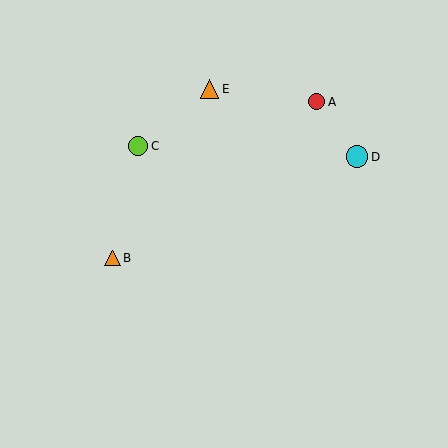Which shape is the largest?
The cyan circle (labeled D) is the largest.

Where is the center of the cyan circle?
The center of the cyan circle is at (357, 157).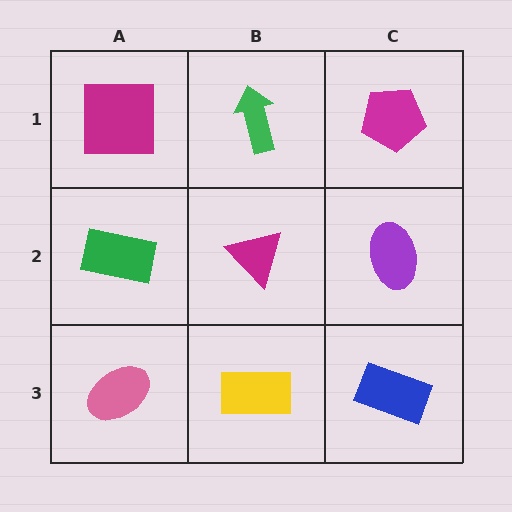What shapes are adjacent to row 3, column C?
A purple ellipse (row 2, column C), a yellow rectangle (row 3, column B).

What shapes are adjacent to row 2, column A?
A magenta square (row 1, column A), a pink ellipse (row 3, column A), a magenta triangle (row 2, column B).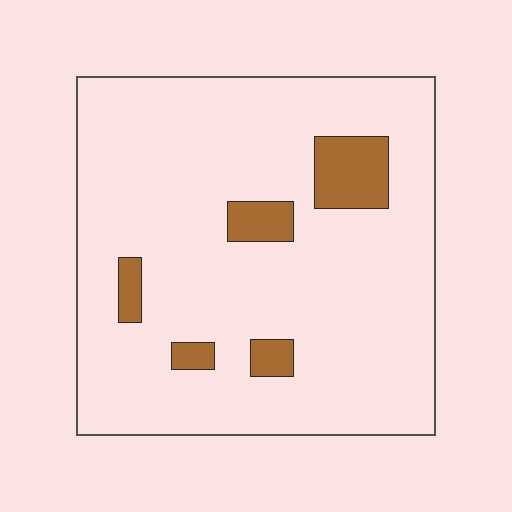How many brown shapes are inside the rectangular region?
5.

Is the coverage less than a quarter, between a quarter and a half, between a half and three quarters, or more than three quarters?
Less than a quarter.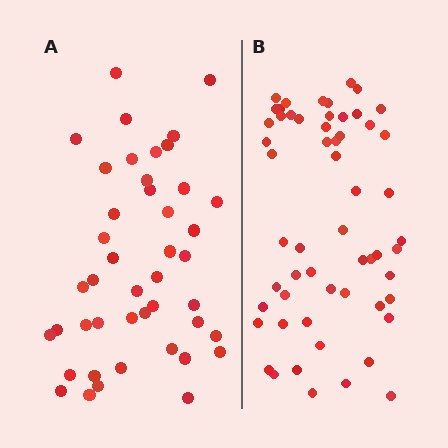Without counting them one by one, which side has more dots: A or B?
Region B (the right region) has more dots.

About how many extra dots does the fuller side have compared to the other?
Region B has approximately 15 more dots than region A.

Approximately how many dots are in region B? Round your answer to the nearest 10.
About 60 dots. (The exact count is 57, which rounds to 60.)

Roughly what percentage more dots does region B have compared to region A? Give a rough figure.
About 30% more.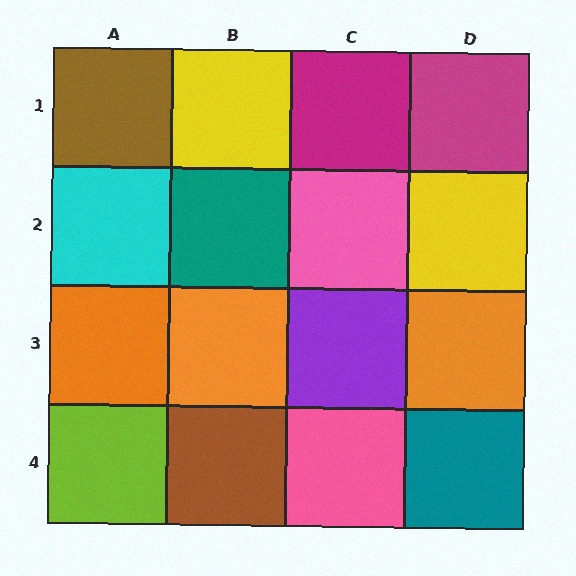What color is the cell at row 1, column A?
Brown.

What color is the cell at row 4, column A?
Lime.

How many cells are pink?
2 cells are pink.